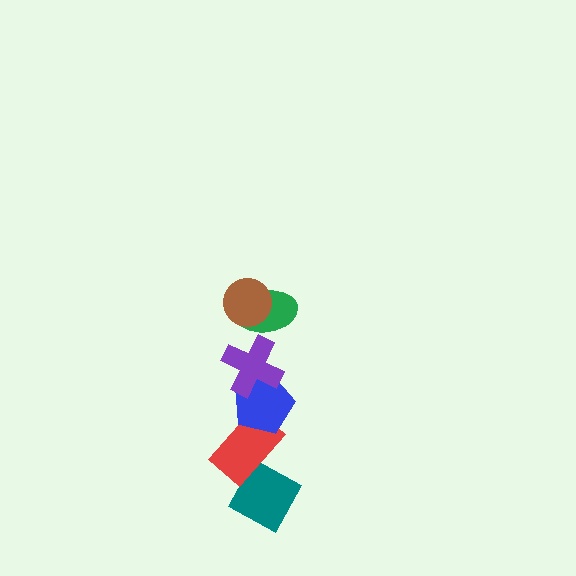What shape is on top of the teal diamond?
The red rectangle is on top of the teal diamond.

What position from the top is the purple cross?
The purple cross is 3rd from the top.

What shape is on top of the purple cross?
The green ellipse is on top of the purple cross.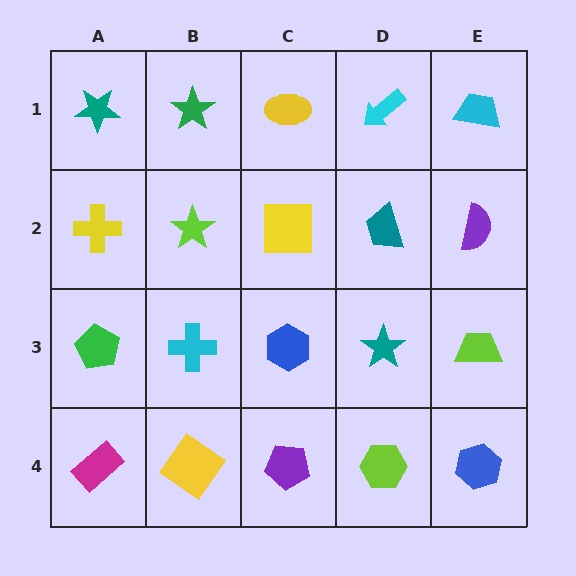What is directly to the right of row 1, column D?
A cyan trapezoid.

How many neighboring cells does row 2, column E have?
3.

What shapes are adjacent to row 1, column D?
A teal trapezoid (row 2, column D), a yellow ellipse (row 1, column C), a cyan trapezoid (row 1, column E).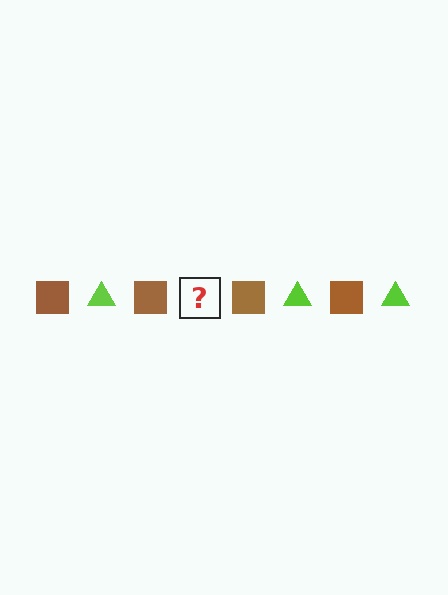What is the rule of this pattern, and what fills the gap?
The rule is that the pattern alternates between brown square and lime triangle. The gap should be filled with a lime triangle.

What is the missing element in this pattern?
The missing element is a lime triangle.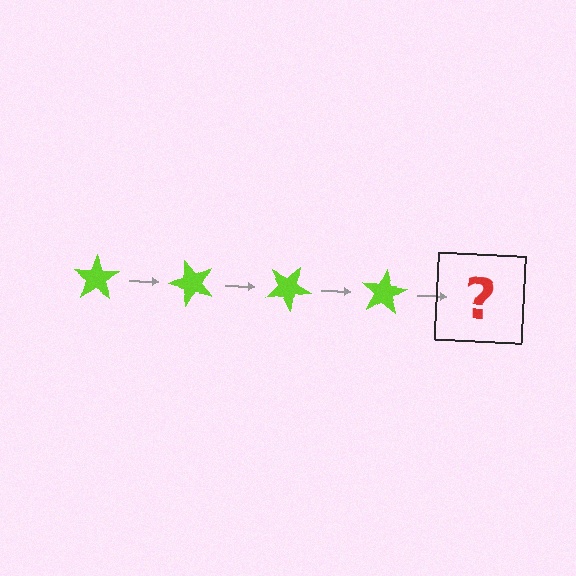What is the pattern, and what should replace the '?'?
The pattern is that the star rotates 50 degrees each step. The '?' should be a lime star rotated 200 degrees.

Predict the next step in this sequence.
The next step is a lime star rotated 200 degrees.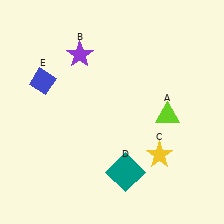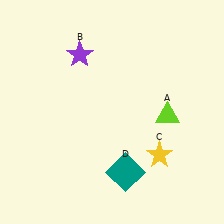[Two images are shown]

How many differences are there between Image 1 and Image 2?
There is 1 difference between the two images.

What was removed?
The blue diamond (E) was removed in Image 2.